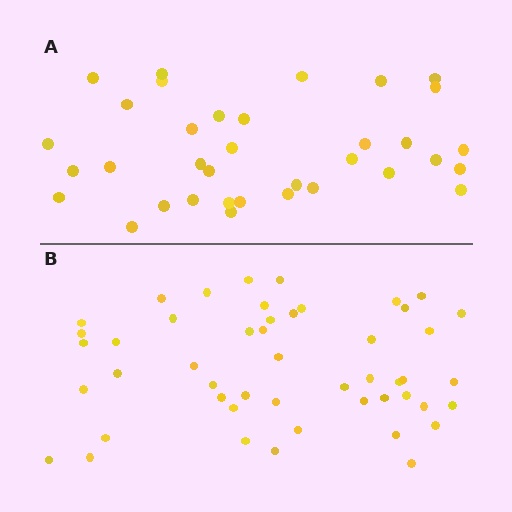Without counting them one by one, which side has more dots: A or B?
Region B (the bottom region) has more dots.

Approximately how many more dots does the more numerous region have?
Region B has approximately 15 more dots than region A.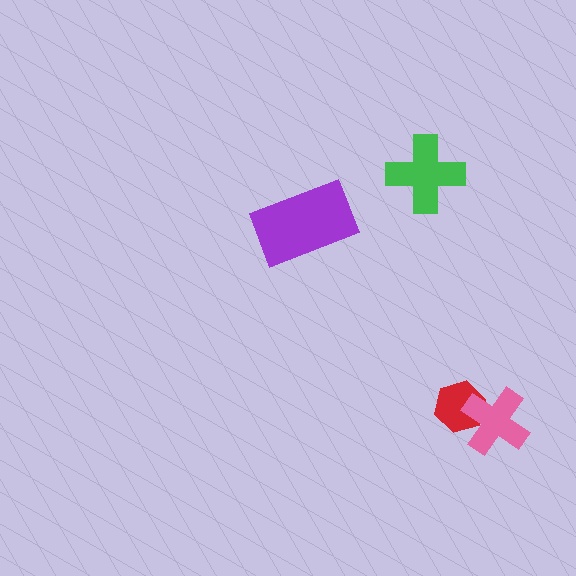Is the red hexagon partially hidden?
Yes, it is partially covered by another shape.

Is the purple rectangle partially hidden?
No, no other shape covers it.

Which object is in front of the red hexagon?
The pink cross is in front of the red hexagon.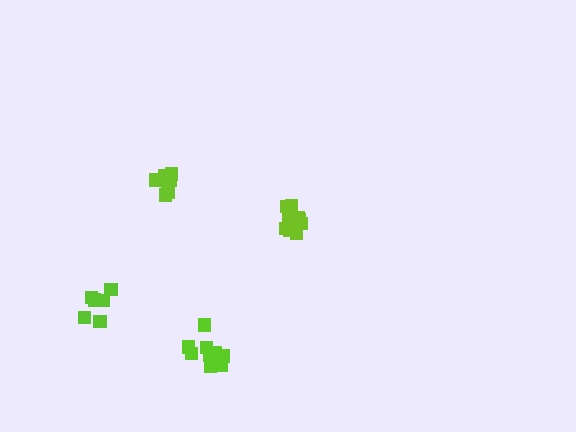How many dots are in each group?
Group 1: 6 dots, Group 2: 7 dots, Group 3: 10 dots, Group 4: 11 dots (34 total).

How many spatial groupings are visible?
There are 4 spatial groupings.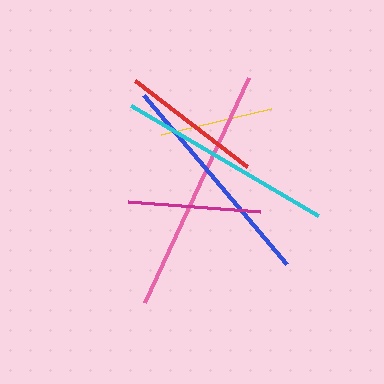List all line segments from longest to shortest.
From longest to shortest: pink, blue, cyan, red, magenta, yellow.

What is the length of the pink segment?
The pink segment is approximately 248 pixels long.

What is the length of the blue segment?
The blue segment is approximately 221 pixels long.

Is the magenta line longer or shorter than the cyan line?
The cyan line is longer than the magenta line.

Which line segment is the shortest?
The yellow line is the shortest at approximately 113 pixels.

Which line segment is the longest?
The pink line is the longest at approximately 248 pixels.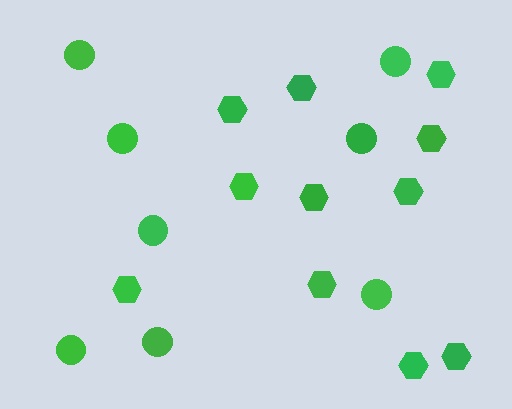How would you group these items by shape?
There are 2 groups: one group of hexagons (11) and one group of circles (8).